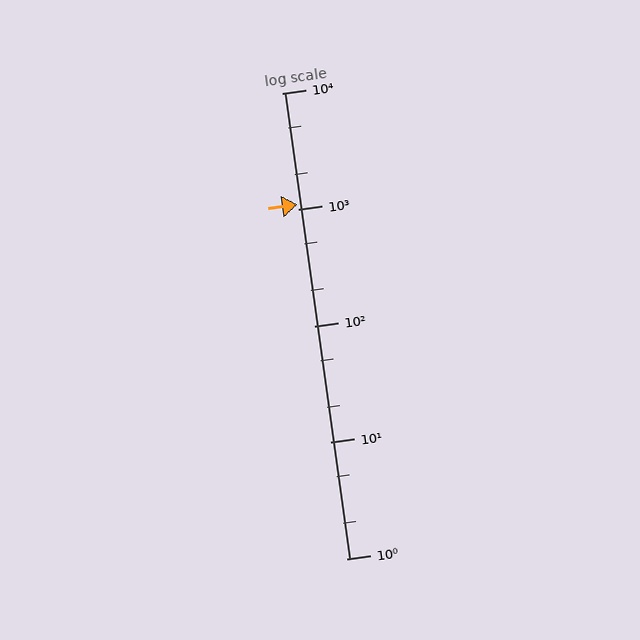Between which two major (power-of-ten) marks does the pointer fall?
The pointer is between 1000 and 10000.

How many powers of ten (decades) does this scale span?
The scale spans 4 decades, from 1 to 10000.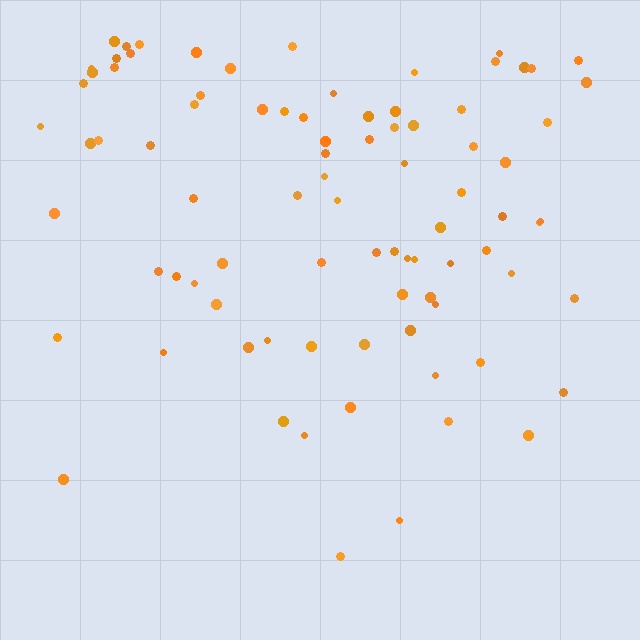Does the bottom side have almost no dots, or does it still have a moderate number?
Still a moderate number, just noticeably fewer than the top.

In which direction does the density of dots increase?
From bottom to top, with the top side densest.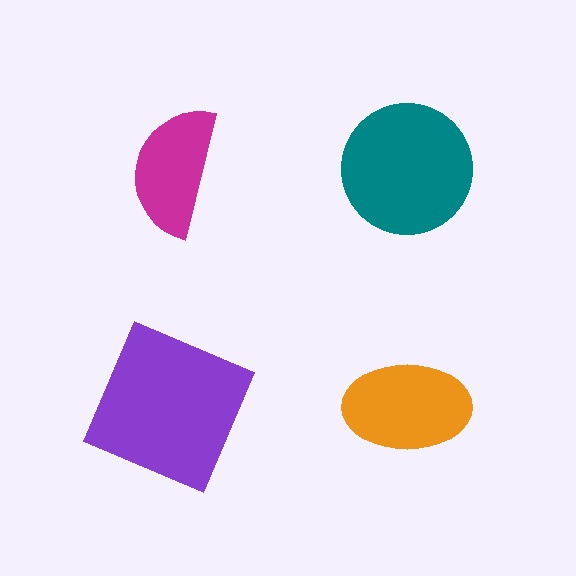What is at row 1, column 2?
A teal circle.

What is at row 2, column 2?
An orange ellipse.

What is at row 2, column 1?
A purple square.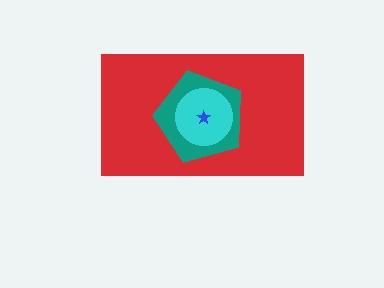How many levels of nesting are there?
4.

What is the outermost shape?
The red rectangle.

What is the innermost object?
The blue star.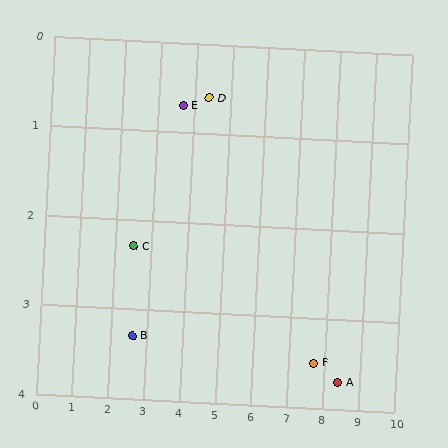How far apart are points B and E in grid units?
Points B and E are about 2.8 grid units apart.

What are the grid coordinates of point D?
Point D is at approximately (4.4, 0.6).